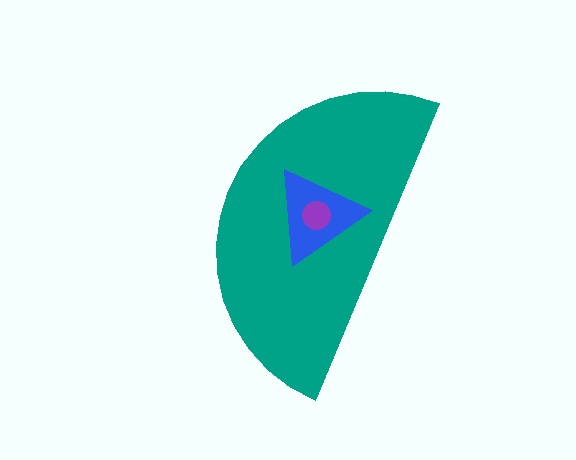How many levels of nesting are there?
3.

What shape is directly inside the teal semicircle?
The blue triangle.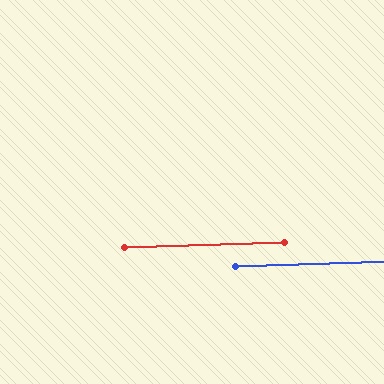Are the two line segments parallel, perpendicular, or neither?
Parallel — their directions differ by only 0.5°.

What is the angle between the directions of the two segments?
Approximately 0 degrees.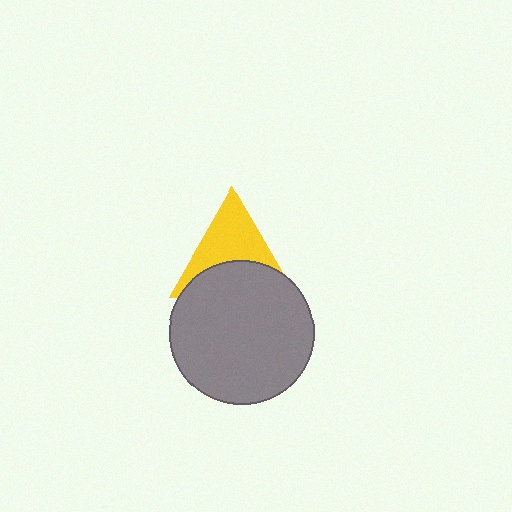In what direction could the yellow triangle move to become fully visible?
The yellow triangle could move up. That would shift it out from behind the gray circle entirely.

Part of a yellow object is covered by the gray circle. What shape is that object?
It is a triangle.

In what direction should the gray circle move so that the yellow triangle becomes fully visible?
The gray circle should move down. That is the shortest direction to clear the overlap and leave the yellow triangle fully visible.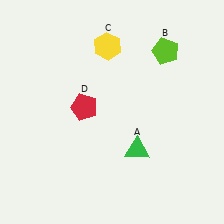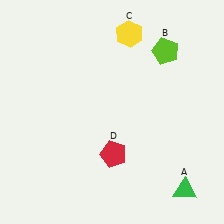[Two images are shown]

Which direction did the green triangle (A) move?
The green triangle (A) moved right.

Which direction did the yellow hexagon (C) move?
The yellow hexagon (C) moved right.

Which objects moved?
The objects that moved are: the green triangle (A), the yellow hexagon (C), the red pentagon (D).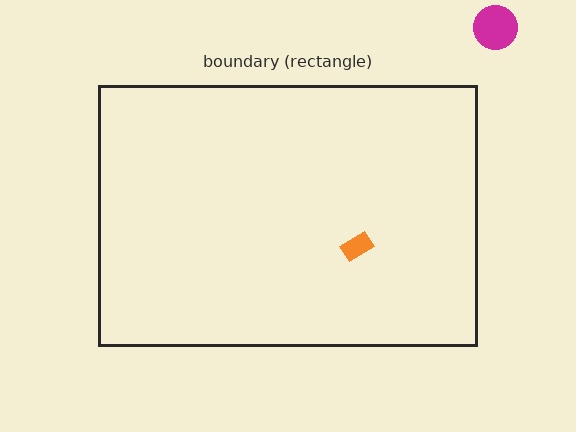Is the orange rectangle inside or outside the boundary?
Inside.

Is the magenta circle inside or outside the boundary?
Outside.